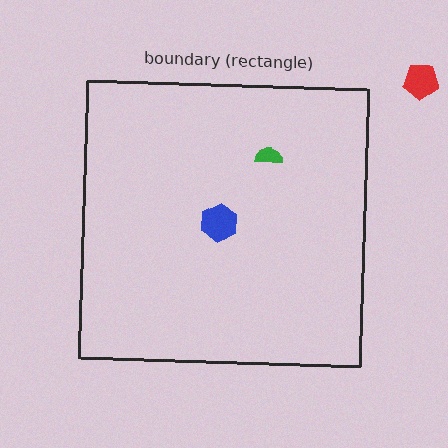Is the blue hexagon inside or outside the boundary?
Inside.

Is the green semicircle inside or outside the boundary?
Inside.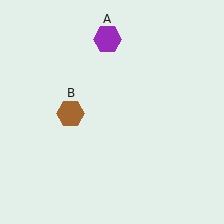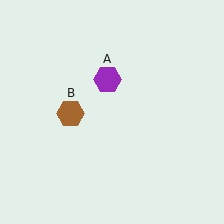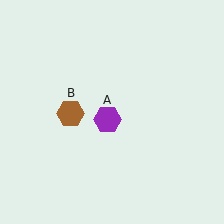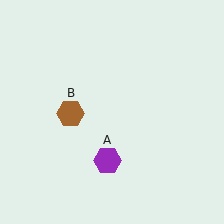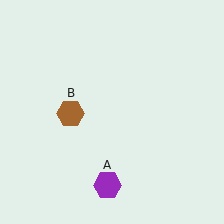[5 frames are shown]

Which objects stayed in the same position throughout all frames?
Brown hexagon (object B) remained stationary.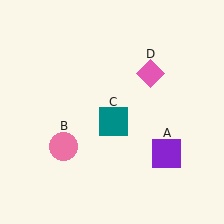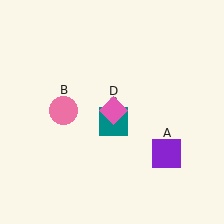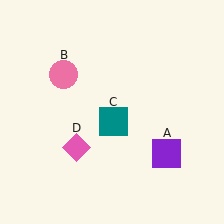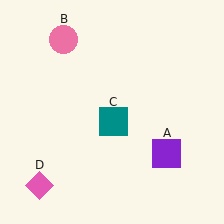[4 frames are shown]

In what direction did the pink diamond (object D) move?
The pink diamond (object D) moved down and to the left.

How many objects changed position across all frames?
2 objects changed position: pink circle (object B), pink diamond (object D).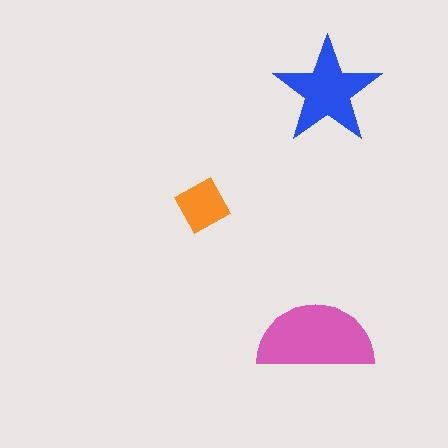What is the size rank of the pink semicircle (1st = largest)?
1st.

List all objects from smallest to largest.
The orange diamond, the blue star, the pink semicircle.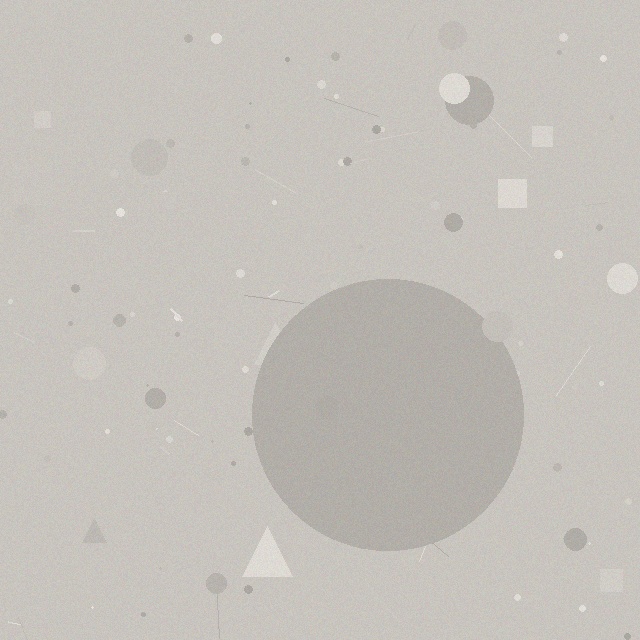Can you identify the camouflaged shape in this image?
The camouflaged shape is a circle.